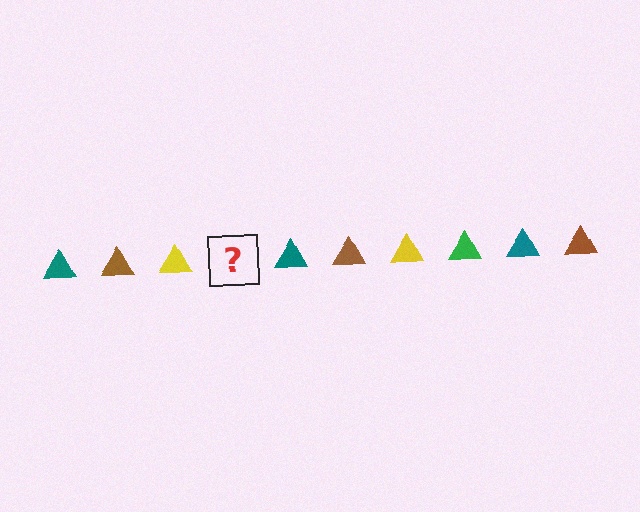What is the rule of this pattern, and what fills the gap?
The rule is that the pattern cycles through teal, brown, yellow, green triangles. The gap should be filled with a green triangle.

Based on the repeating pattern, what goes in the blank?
The blank should be a green triangle.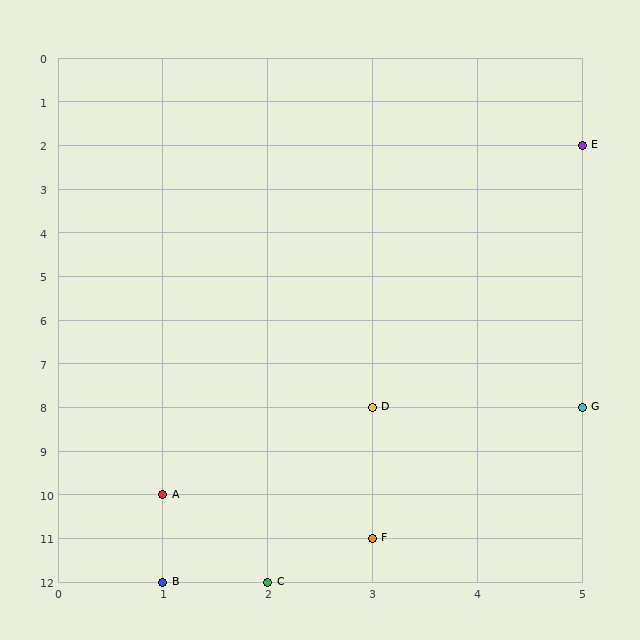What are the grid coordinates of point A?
Point A is at grid coordinates (1, 10).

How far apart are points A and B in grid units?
Points A and B are 2 rows apart.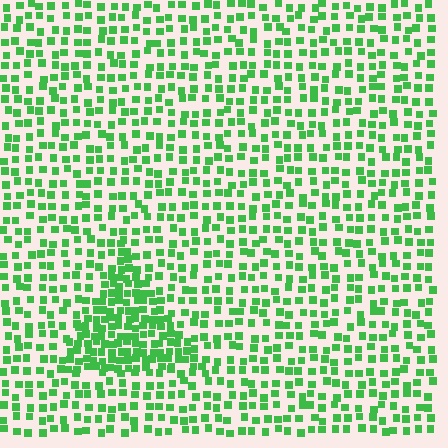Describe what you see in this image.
The image contains small green elements arranged at two different densities. A triangle-shaped region is visible where the elements are more densely packed than the surrounding area.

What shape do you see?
I see a triangle.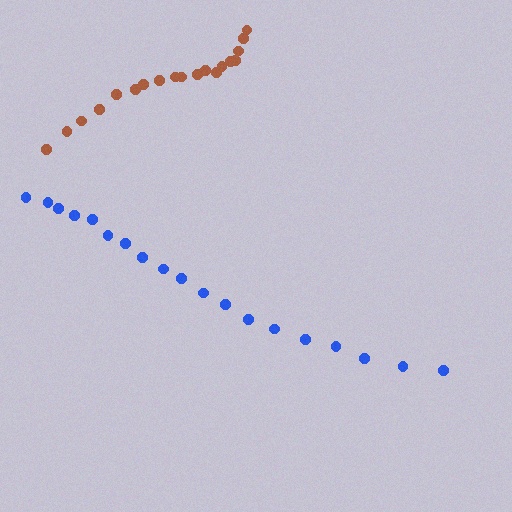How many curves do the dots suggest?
There are 2 distinct paths.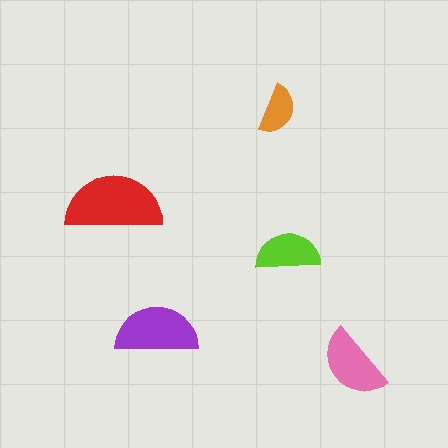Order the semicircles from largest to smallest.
the red one, the purple one, the pink one, the lime one, the orange one.